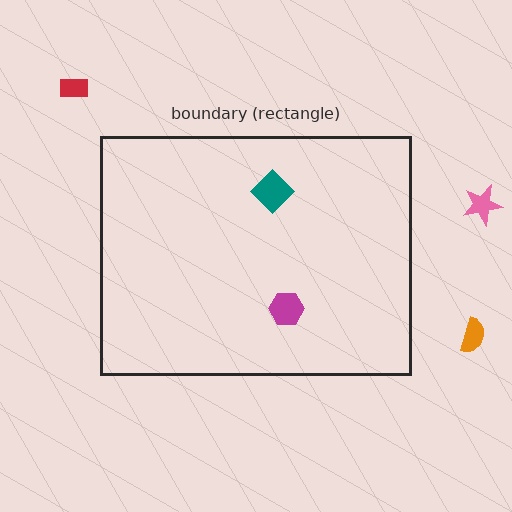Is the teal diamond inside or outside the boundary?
Inside.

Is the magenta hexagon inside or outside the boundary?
Inside.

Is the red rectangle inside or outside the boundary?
Outside.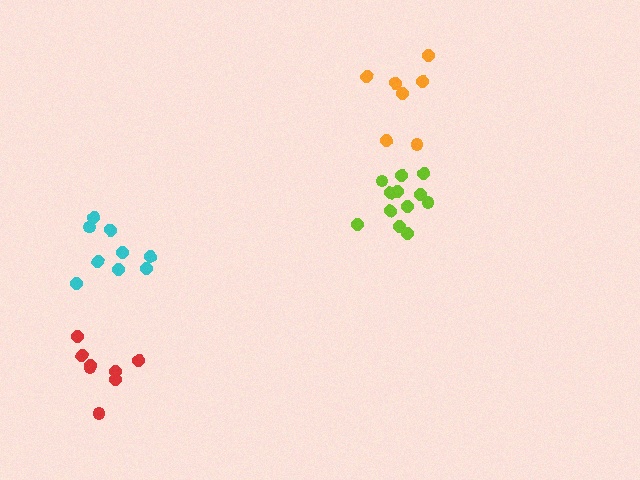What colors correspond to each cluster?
The clusters are colored: lime, cyan, red, orange.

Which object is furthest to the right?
The lime cluster is rightmost.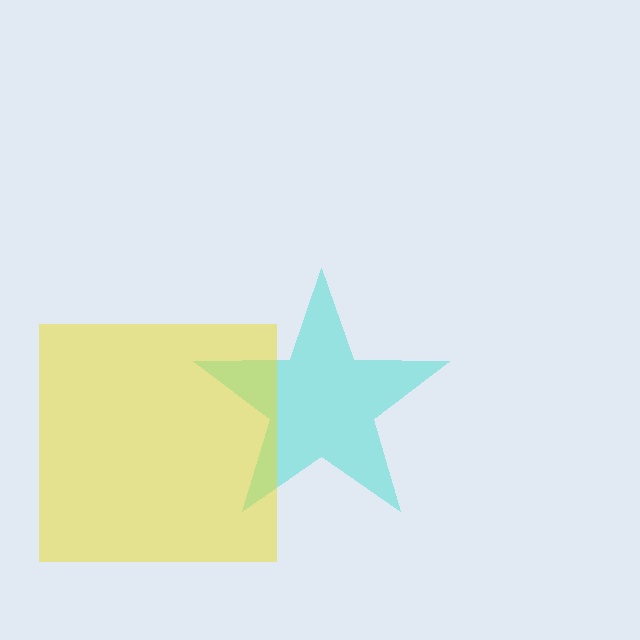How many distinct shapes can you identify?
There are 2 distinct shapes: a cyan star, a yellow square.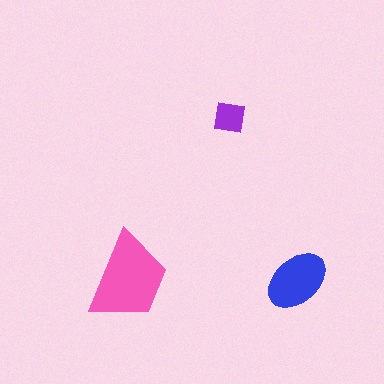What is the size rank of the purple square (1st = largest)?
3rd.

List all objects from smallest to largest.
The purple square, the blue ellipse, the pink trapezoid.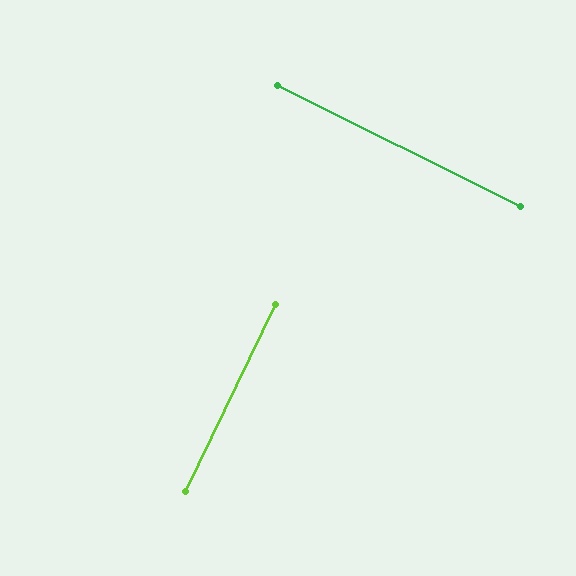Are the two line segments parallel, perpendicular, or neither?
Perpendicular — they meet at approximately 89°.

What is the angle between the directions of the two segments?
Approximately 89 degrees.